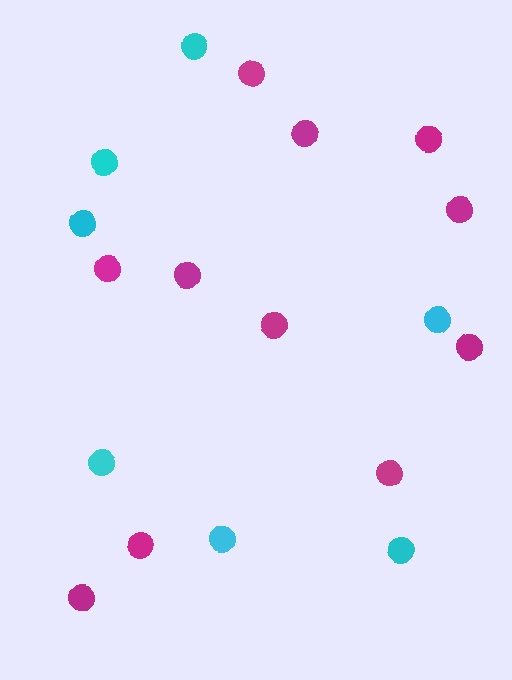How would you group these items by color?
There are 2 groups: one group of magenta circles (11) and one group of cyan circles (7).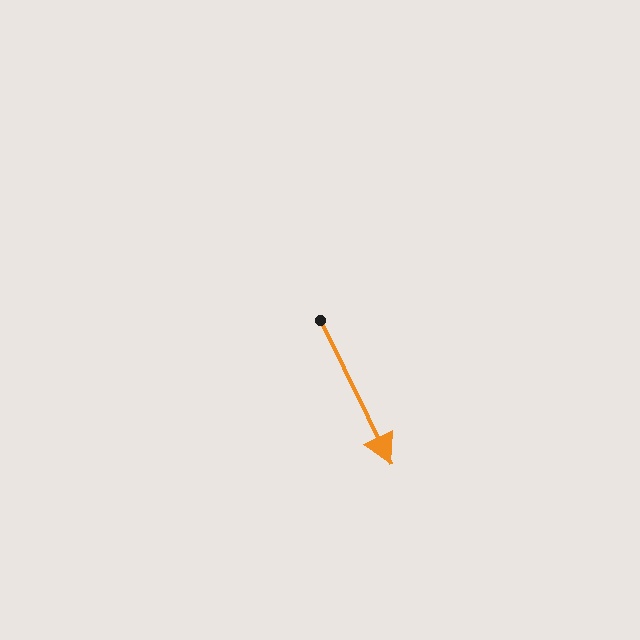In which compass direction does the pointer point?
Southeast.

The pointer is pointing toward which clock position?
Roughly 5 o'clock.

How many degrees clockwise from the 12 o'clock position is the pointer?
Approximately 154 degrees.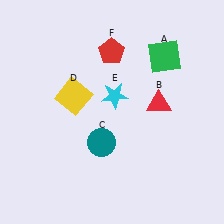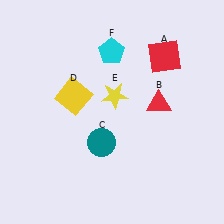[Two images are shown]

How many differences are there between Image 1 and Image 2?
There are 3 differences between the two images.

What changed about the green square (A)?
In Image 1, A is green. In Image 2, it changed to red.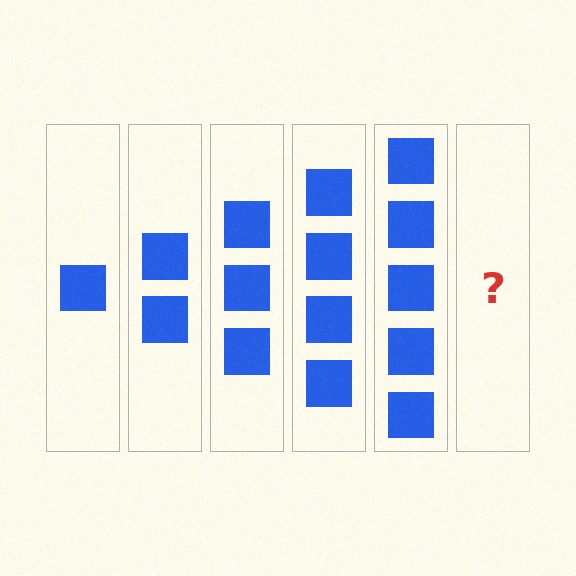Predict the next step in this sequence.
The next step is 6 squares.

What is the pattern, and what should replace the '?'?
The pattern is that each step adds one more square. The '?' should be 6 squares.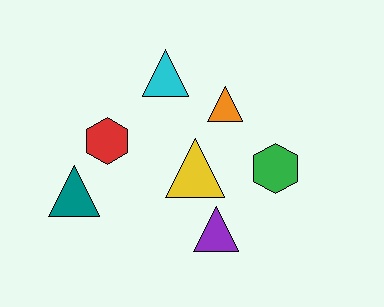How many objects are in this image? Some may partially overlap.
There are 7 objects.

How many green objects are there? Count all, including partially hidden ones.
There is 1 green object.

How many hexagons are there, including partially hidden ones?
There are 2 hexagons.